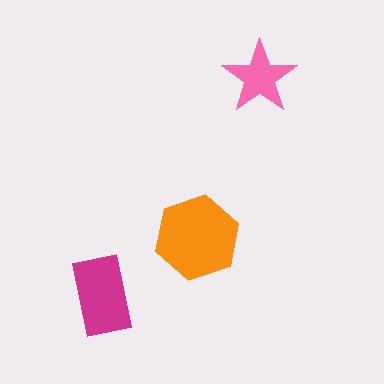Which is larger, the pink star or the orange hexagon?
The orange hexagon.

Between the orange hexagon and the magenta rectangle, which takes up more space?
The orange hexagon.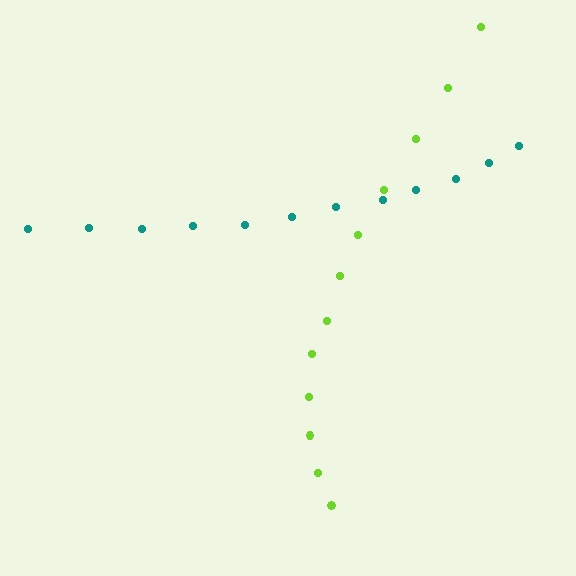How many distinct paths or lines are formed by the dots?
There are 2 distinct paths.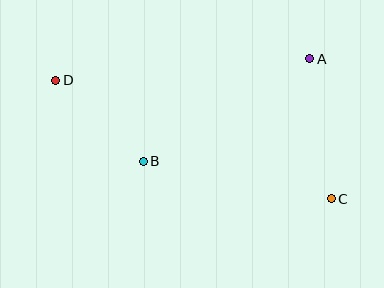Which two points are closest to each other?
Points B and D are closest to each other.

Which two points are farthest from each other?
Points C and D are farthest from each other.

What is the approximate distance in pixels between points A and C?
The distance between A and C is approximately 141 pixels.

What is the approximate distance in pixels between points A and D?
The distance between A and D is approximately 255 pixels.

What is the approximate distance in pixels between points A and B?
The distance between A and B is approximately 196 pixels.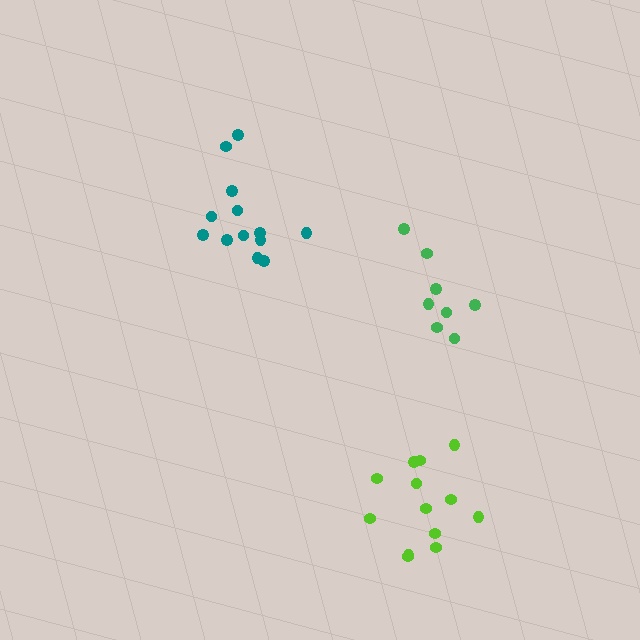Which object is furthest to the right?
The lime cluster is rightmost.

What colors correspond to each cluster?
The clusters are colored: lime, green, teal.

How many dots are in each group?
Group 1: 13 dots, Group 2: 8 dots, Group 3: 13 dots (34 total).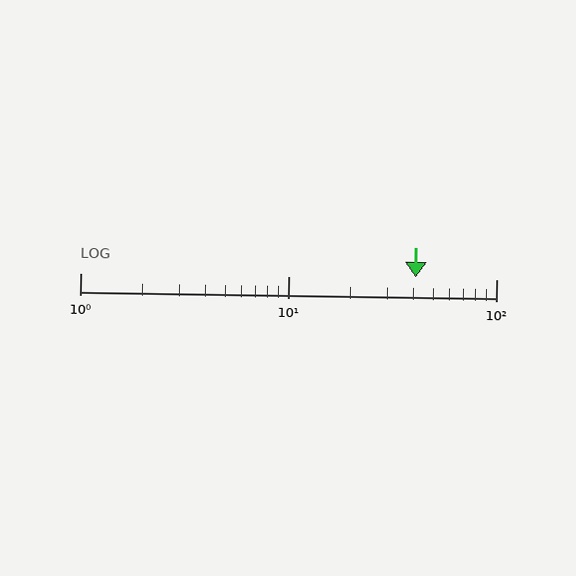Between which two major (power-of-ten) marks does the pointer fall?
The pointer is between 10 and 100.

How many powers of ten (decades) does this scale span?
The scale spans 2 decades, from 1 to 100.